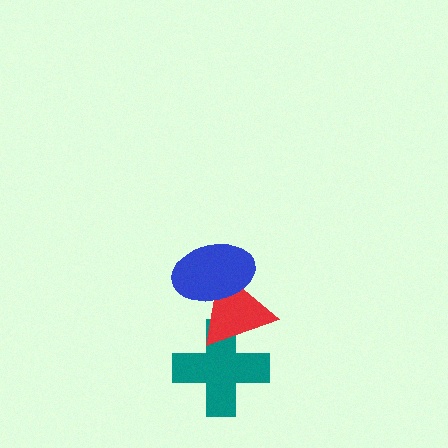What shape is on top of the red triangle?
The blue ellipse is on top of the red triangle.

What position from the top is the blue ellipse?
The blue ellipse is 1st from the top.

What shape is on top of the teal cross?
The red triangle is on top of the teal cross.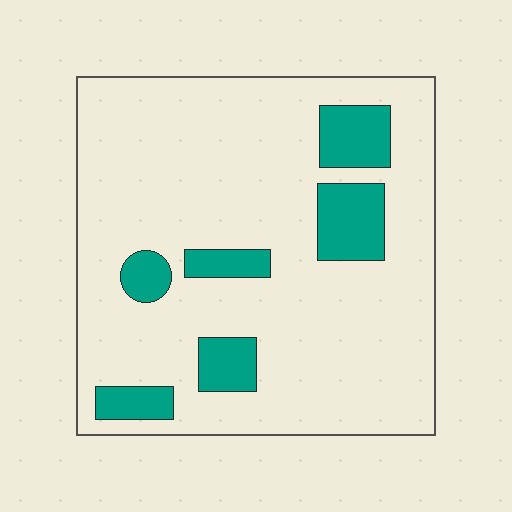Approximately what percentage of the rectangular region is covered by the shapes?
Approximately 15%.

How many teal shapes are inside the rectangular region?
6.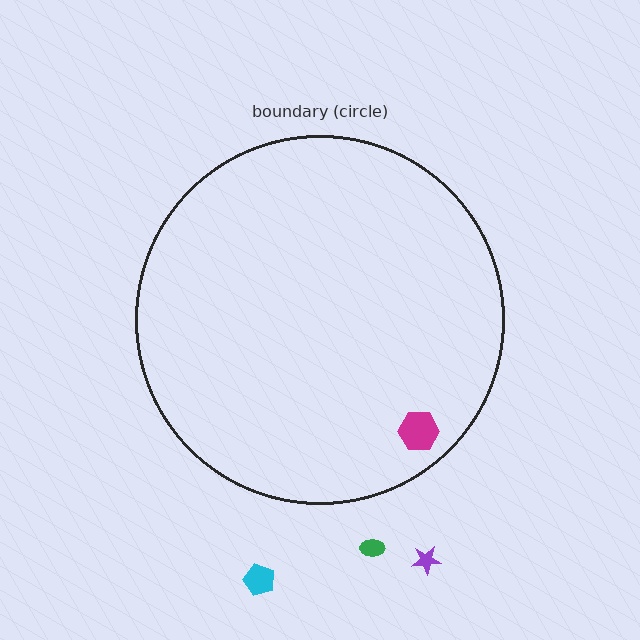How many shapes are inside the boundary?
1 inside, 3 outside.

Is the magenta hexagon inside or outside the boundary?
Inside.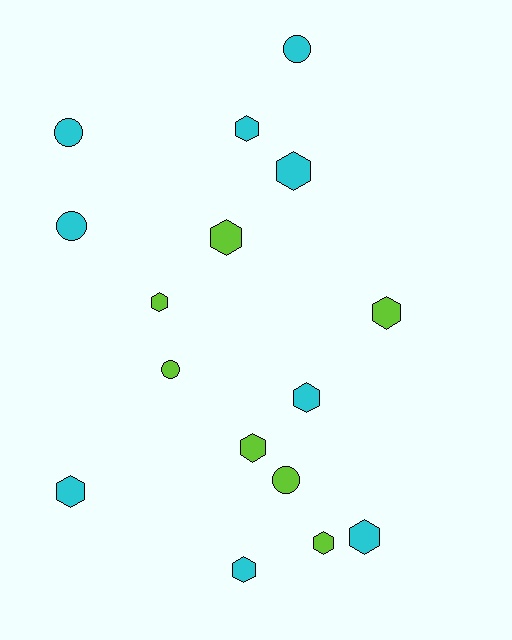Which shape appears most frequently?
Hexagon, with 11 objects.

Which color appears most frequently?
Cyan, with 9 objects.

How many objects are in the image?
There are 16 objects.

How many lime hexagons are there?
There are 5 lime hexagons.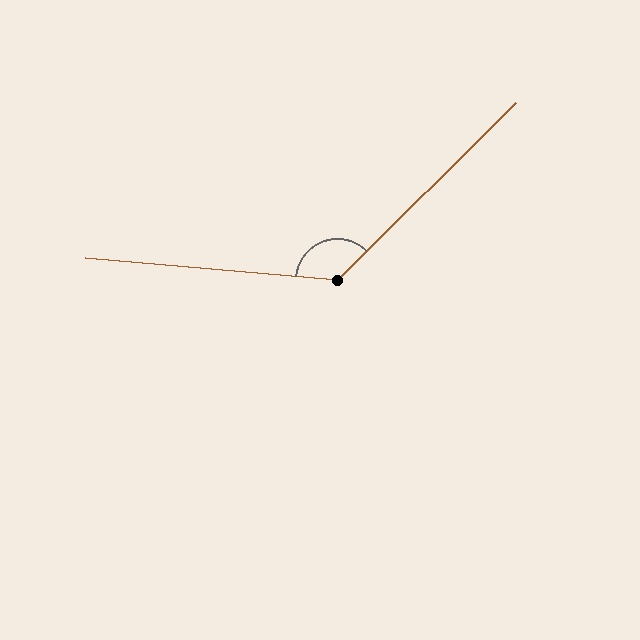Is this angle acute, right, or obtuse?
It is obtuse.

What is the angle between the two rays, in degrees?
Approximately 130 degrees.